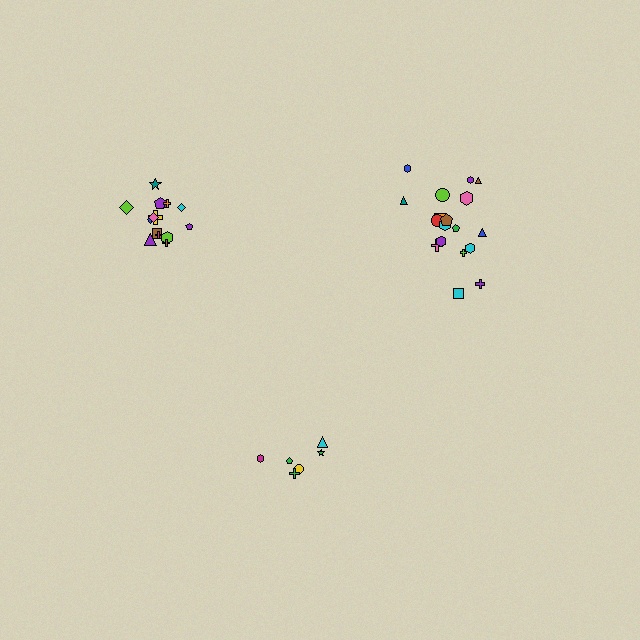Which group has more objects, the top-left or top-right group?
The top-right group.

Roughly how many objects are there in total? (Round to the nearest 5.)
Roughly 40 objects in total.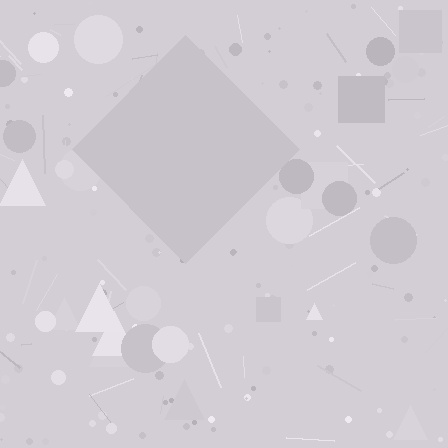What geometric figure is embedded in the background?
A diamond is embedded in the background.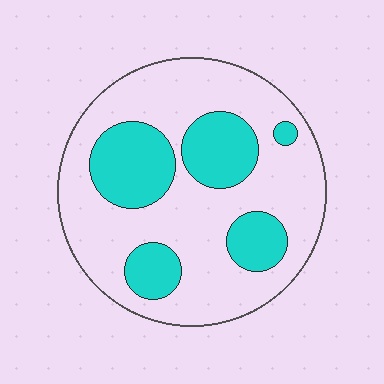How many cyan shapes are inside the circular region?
5.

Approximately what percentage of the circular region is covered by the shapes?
Approximately 30%.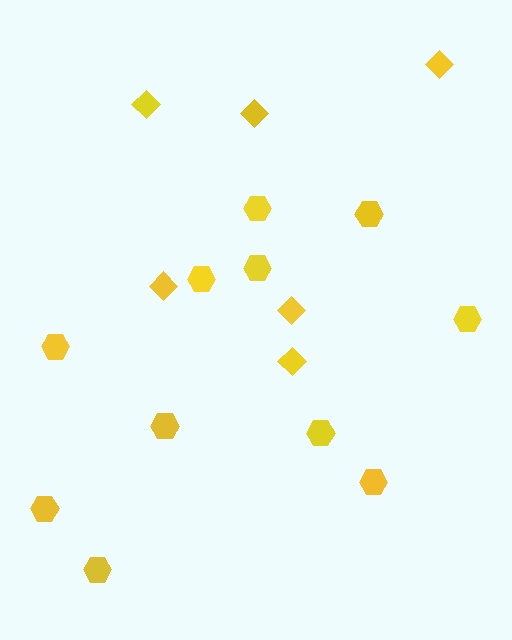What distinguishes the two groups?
There are 2 groups: one group of diamonds (6) and one group of hexagons (11).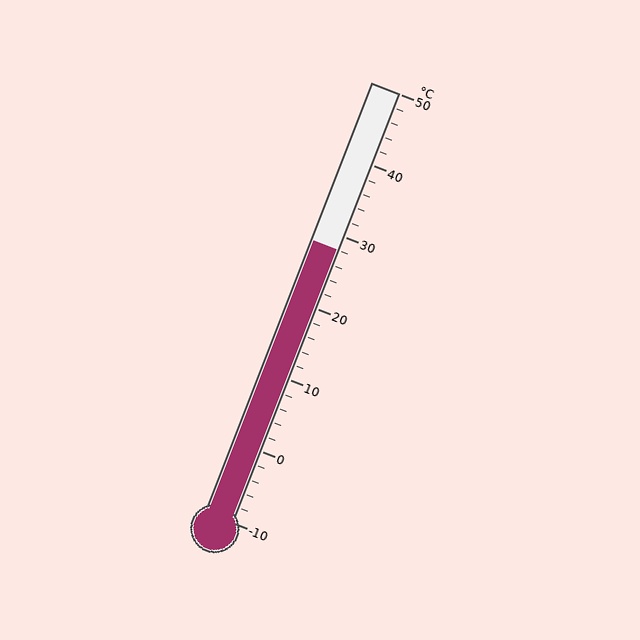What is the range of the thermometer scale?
The thermometer scale ranges from -10°C to 50°C.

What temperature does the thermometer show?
The thermometer shows approximately 28°C.